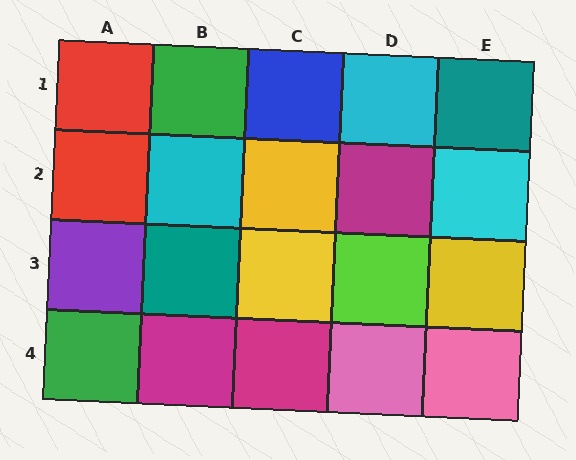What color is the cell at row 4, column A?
Green.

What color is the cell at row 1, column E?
Teal.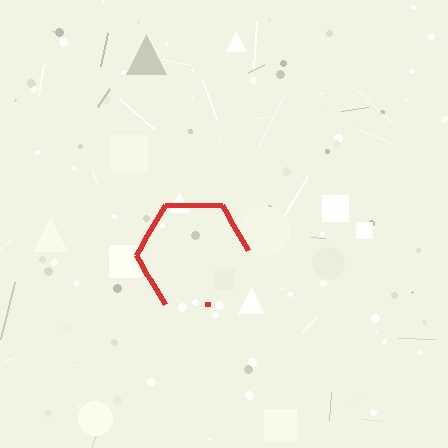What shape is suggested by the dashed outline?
The dashed outline suggests a hexagon.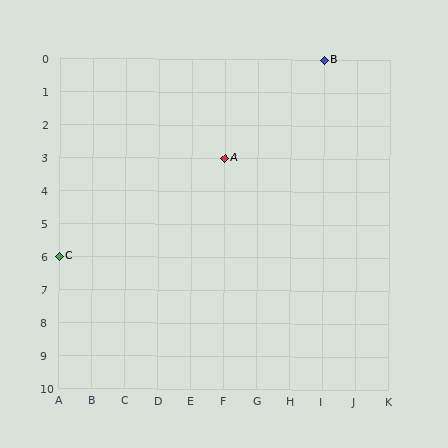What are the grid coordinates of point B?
Point B is at grid coordinates (I, 0).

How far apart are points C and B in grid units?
Points C and B are 8 columns and 6 rows apart (about 10.0 grid units diagonally).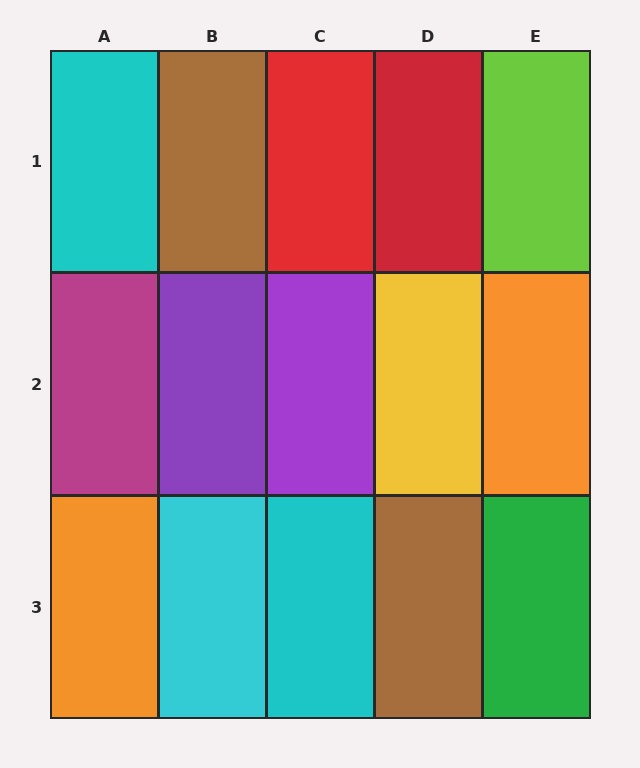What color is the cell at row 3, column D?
Brown.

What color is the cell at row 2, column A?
Magenta.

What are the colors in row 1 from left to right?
Cyan, brown, red, red, lime.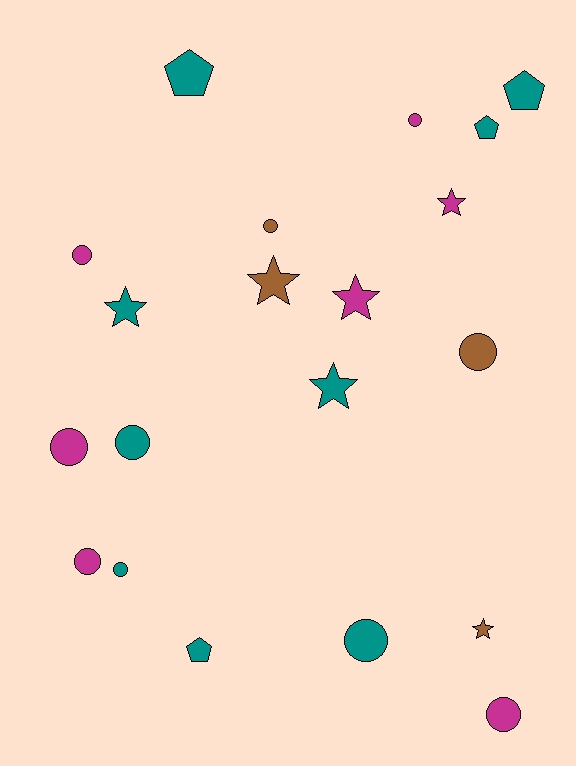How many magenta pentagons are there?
There are no magenta pentagons.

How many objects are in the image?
There are 20 objects.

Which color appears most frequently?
Teal, with 9 objects.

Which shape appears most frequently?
Circle, with 10 objects.